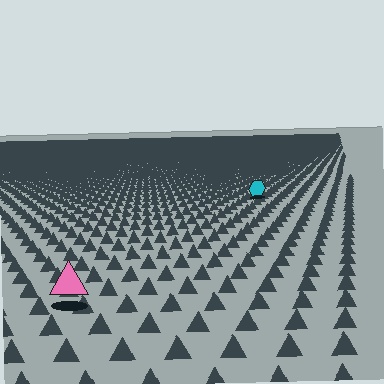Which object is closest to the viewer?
The pink triangle is closest. The texture marks near it are larger and more spread out.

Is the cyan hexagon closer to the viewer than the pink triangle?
No. The pink triangle is closer — you can tell from the texture gradient: the ground texture is coarser near it.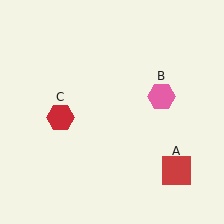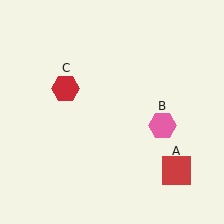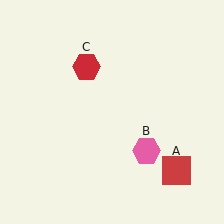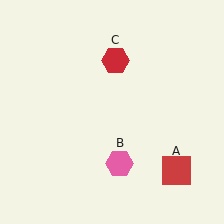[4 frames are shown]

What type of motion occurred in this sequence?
The pink hexagon (object B), red hexagon (object C) rotated clockwise around the center of the scene.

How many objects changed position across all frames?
2 objects changed position: pink hexagon (object B), red hexagon (object C).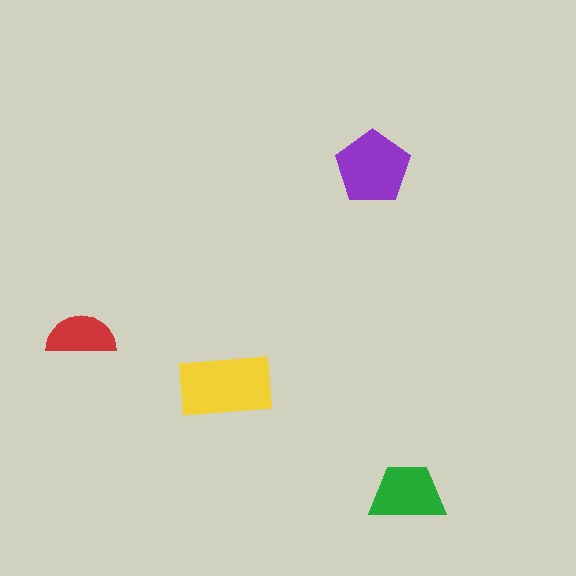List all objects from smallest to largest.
The red semicircle, the green trapezoid, the purple pentagon, the yellow rectangle.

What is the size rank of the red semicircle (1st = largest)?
4th.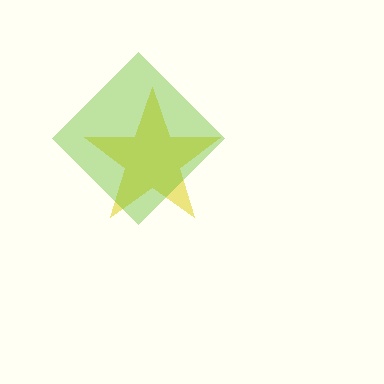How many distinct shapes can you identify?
There are 2 distinct shapes: a yellow star, a lime diamond.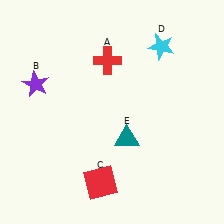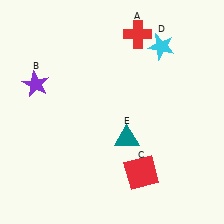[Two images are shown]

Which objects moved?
The objects that moved are: the red cross (A), the red square (C).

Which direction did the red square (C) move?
The red square (C) moved right.